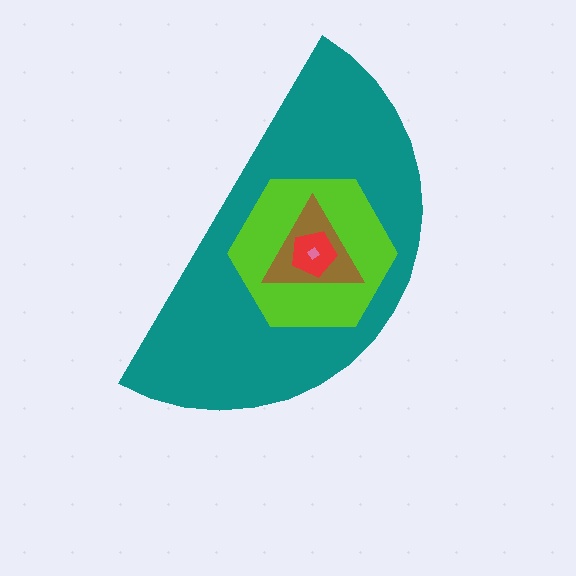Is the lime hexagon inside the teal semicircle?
Yes.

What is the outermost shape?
The teal semicircle.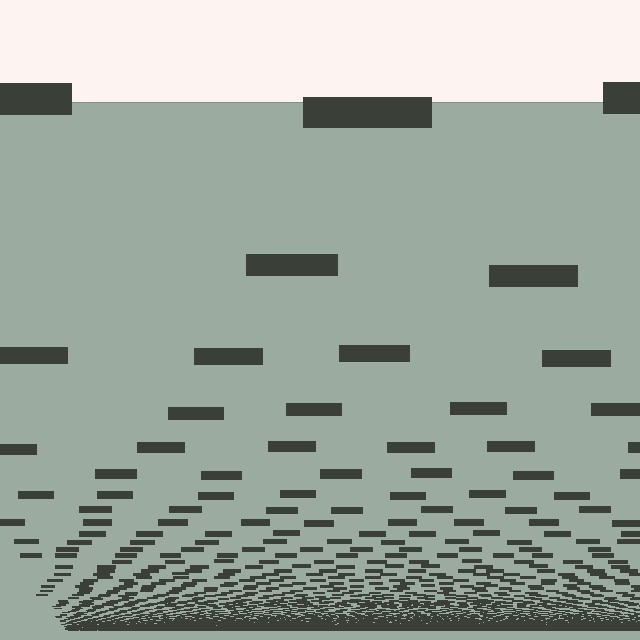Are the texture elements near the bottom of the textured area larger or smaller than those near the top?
Smaller. The gradient is inverted — elements near the bottom are smaller and denser.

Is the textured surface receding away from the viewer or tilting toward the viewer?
The surface appears to tilt toward the viewer. Texture elements get larger and sparser toward the top.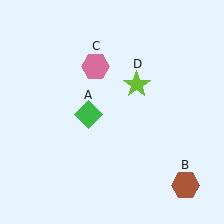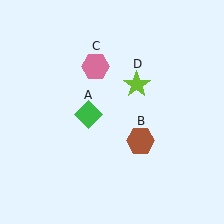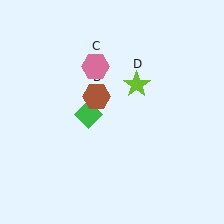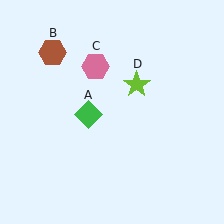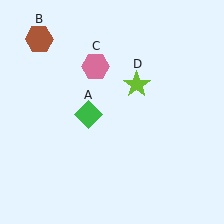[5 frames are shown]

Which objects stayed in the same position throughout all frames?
Green diamond (object A) and pink hexagon (object C) and lime star (object D) remained stationary.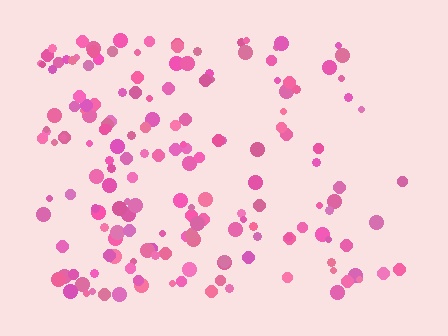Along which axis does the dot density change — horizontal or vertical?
Horizontal.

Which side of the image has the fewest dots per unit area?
The right.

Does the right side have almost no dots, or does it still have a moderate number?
Still a moderate number, just noticeably fewer than the left.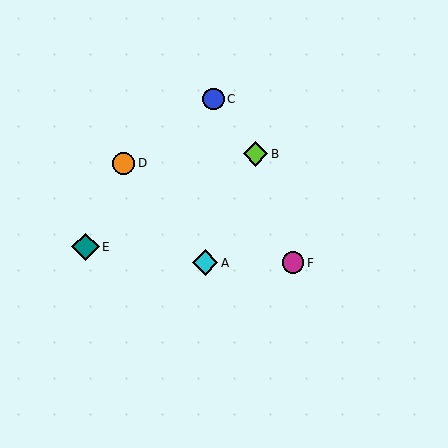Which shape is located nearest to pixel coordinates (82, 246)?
The teal diamond (labeled E) at (85, 247) is nearest to that location.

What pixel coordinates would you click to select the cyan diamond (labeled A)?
Click at (205, 263) to select the cyan diamond A.